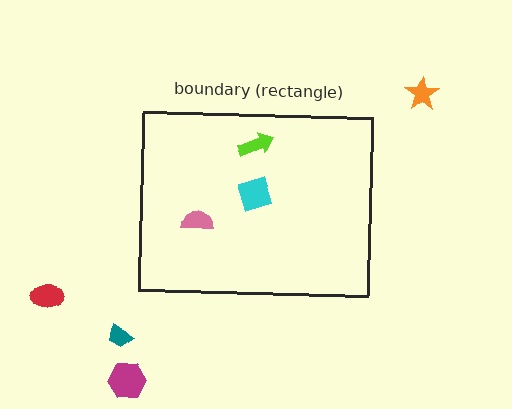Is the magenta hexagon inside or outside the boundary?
Outside.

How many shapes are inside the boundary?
3 inside, 4 outside.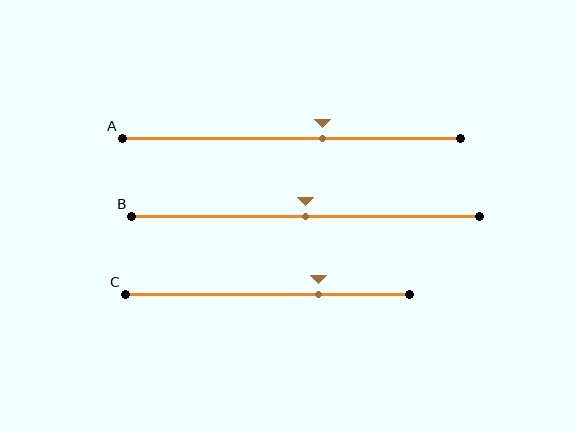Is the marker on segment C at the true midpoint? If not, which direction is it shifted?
No, the marker on segment C is shifted to the right by about 18% of the segment length.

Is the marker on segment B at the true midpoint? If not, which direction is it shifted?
Yes, the marker on segment B is at the true midpoint.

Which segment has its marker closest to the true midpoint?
Segment B has its marker closest to the true midpoint.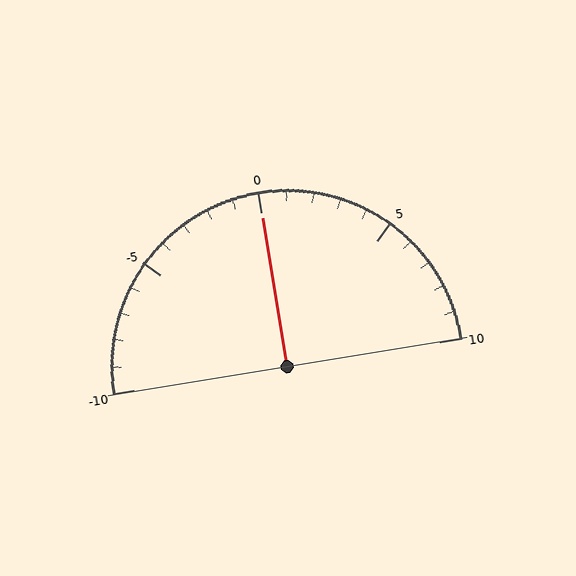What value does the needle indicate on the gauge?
The needle indicates approximately 0.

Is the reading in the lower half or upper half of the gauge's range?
The reading is in the upper half of the range (-10 to 10).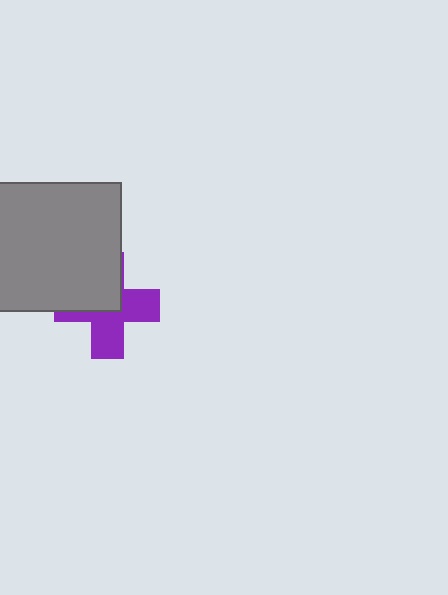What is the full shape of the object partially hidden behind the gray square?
The partially hidden object is a purple cross.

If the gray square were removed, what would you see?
You would see the complete purple cross.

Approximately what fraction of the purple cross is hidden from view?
Roughly 45% of the purple cross is hidden behind the gray square.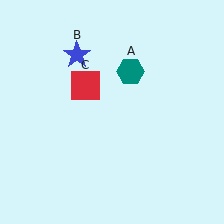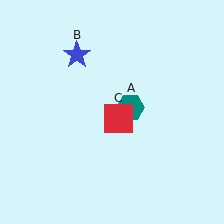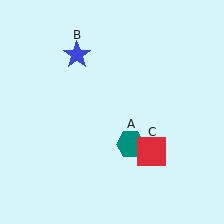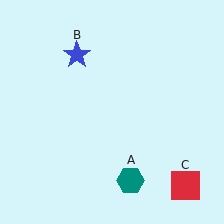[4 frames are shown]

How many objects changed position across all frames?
2 objects changed position: teal hexagon (object A), red square (object C).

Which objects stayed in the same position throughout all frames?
Blue star (object B) remained stationary.